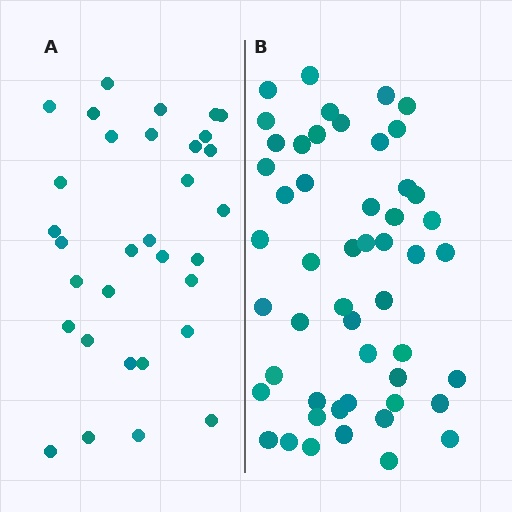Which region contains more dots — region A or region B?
Region B (the right region) has more dots.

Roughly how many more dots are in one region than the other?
Region B has approximately 20 more dots than region A.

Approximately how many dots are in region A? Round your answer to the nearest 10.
About 30 dots. (The exact count is 32, which rounds to 30.)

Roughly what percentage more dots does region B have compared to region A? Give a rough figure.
About 60% more.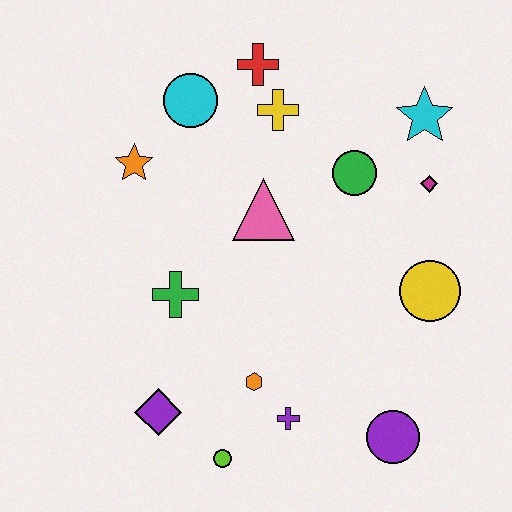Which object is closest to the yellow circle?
The magenta diamond is closest to the yellow circle.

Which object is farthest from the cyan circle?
The purple circle is farthest from the cyan circle.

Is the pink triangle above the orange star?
No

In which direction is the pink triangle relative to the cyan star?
The pink triangle is to the left of the cyan star.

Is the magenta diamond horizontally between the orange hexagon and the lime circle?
No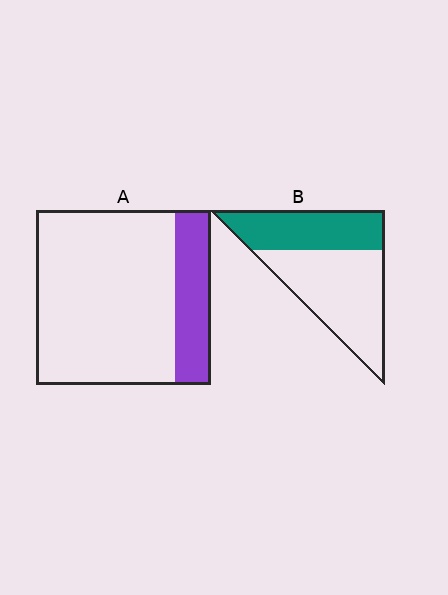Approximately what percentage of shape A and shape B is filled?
A is approximately 20% and B is approximately 40%.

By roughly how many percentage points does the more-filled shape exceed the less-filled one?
By roughly 20 percentage points (B over A).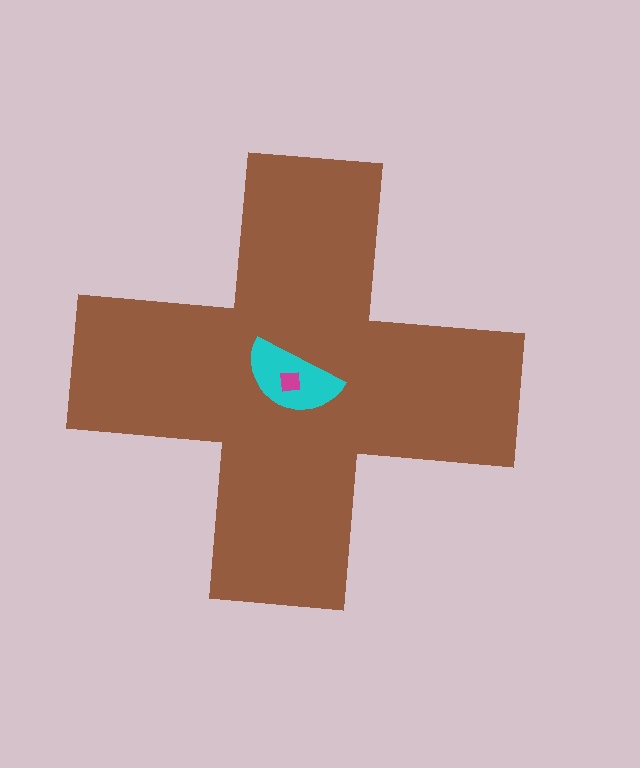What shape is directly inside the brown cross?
The cyan semicircle.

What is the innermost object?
The magenta square.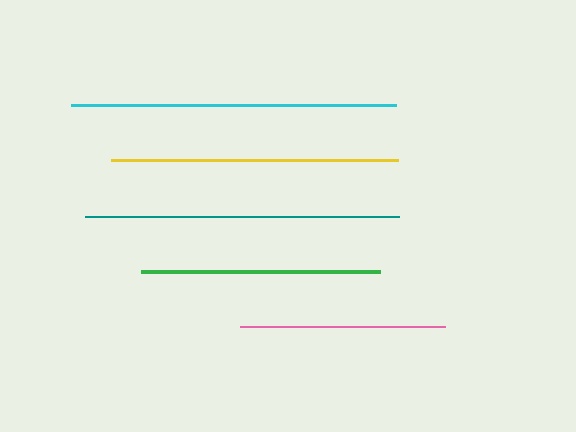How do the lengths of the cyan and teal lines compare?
The cyan and teal lines are approximately the same length.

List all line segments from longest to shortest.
From longest to shortest: cyan, teal, yellow, green, pink.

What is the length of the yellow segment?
The yellow segment is approximately 287 pixels long.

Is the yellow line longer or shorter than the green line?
The yellow line is longer than the green line.